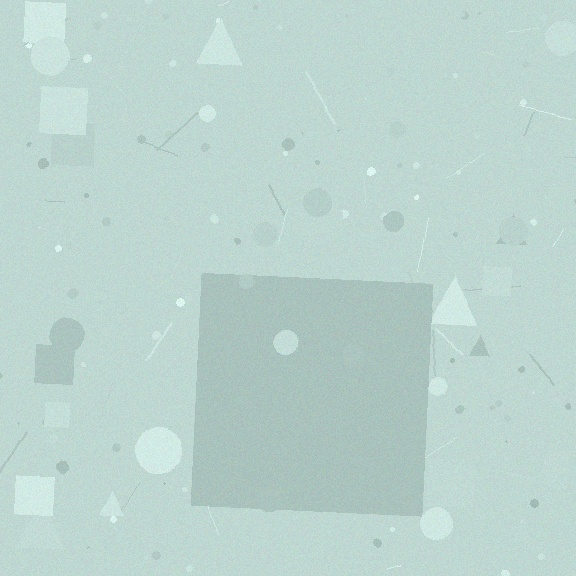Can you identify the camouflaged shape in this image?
The camouflaged shape is a square.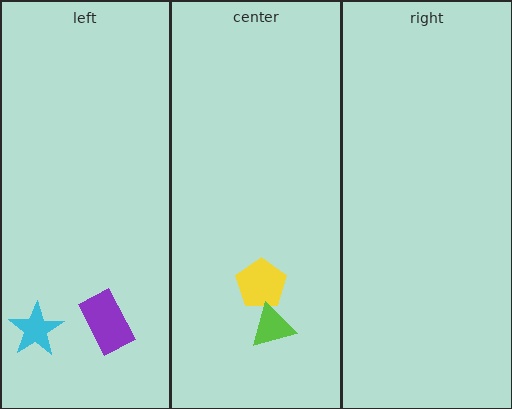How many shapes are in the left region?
2.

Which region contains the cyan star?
The left region.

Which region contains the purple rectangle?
The left region.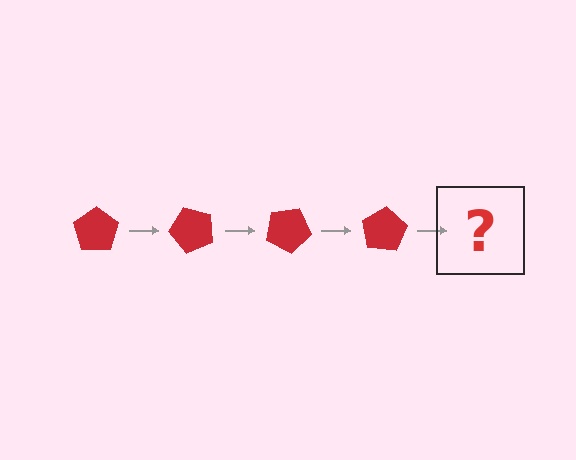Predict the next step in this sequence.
The next step is a red pentagon rotated 200 degrees.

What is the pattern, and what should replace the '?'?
The pattern is that the pentagon rotates 50 degrees each step. The '?' should be a red pentagon rotated 200 degrees.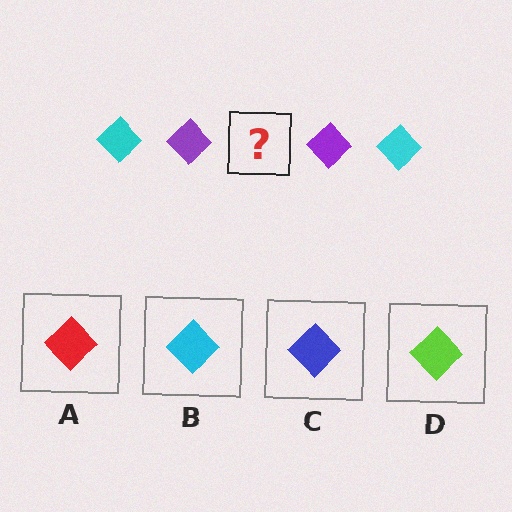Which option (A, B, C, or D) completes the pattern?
B.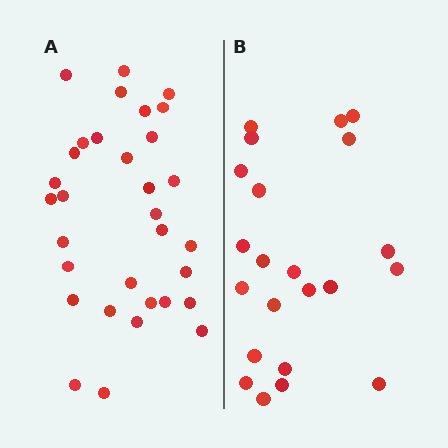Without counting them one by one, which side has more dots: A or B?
Region A (the left region) has more dots.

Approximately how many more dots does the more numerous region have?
Region A has roughly 10 or so more dots than region B.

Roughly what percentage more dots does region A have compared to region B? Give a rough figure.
About 45% more.